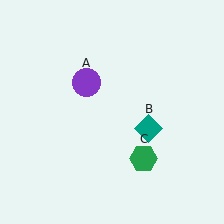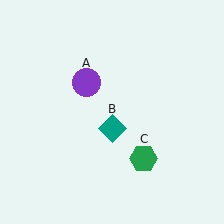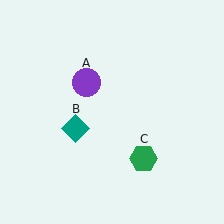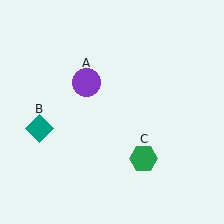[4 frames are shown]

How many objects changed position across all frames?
1 object changed position: teal diamond (object B).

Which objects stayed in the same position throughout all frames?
Purple circle (object A) and green hexagon (object C) remained stationary.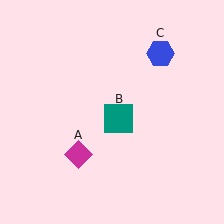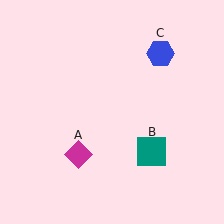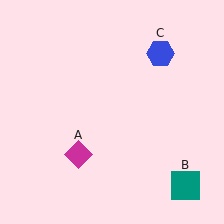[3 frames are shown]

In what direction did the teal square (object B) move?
The teal square (object B) moved down and to the right.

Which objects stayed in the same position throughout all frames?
Magenta diamond (object A) and blue hexagon (object C) remained stationary.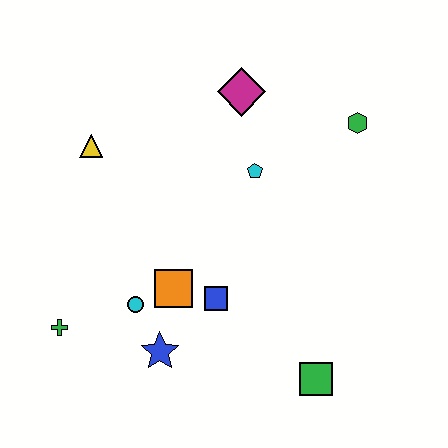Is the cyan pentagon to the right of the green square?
No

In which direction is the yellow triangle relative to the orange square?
The yellow triangle is above the orange square.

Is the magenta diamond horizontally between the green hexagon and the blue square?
Yes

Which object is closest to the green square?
The blue square is closest to the green square.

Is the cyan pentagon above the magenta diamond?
No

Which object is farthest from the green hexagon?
The green cross is farthest from the green hexagon.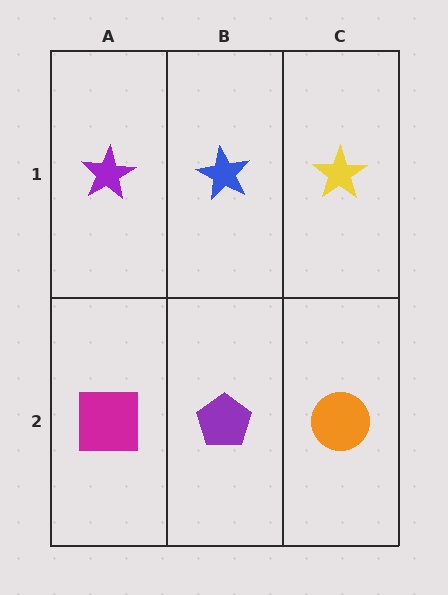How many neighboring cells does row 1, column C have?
2.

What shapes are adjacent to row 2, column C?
A yellow star (row 1, column C), a purple pentagon (row 2, column B).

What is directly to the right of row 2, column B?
An orange circle.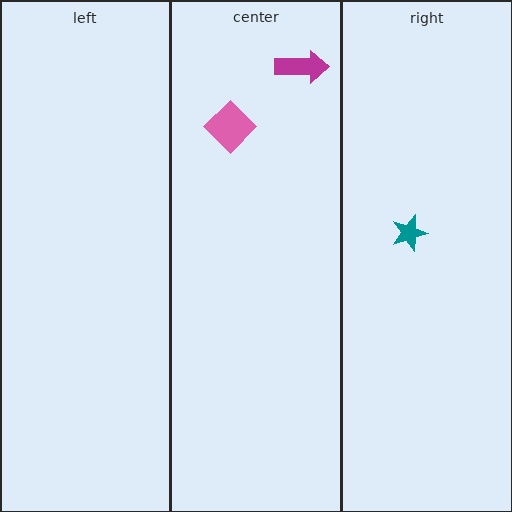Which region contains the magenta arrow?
The center region.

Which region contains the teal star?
The right region.